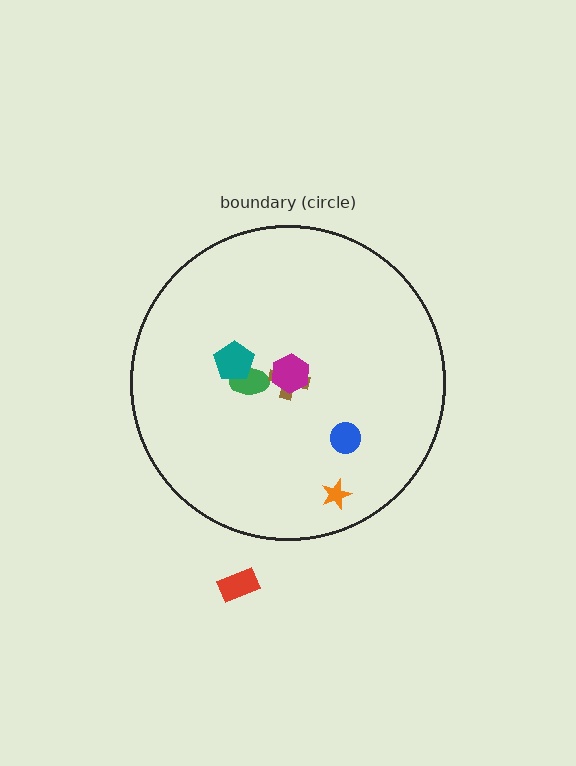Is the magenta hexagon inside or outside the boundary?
Inside.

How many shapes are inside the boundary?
6 inside, 1 outside.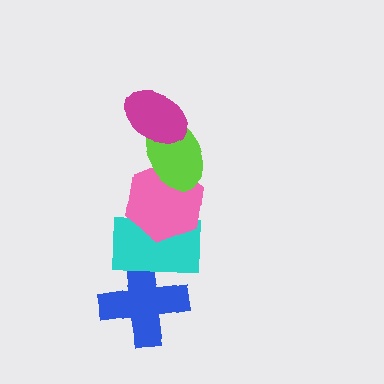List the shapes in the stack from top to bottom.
From top to bottom: the magenta ellipse, the lime ellipse, the pink hexagon, the cyan rectangle, the blue cross.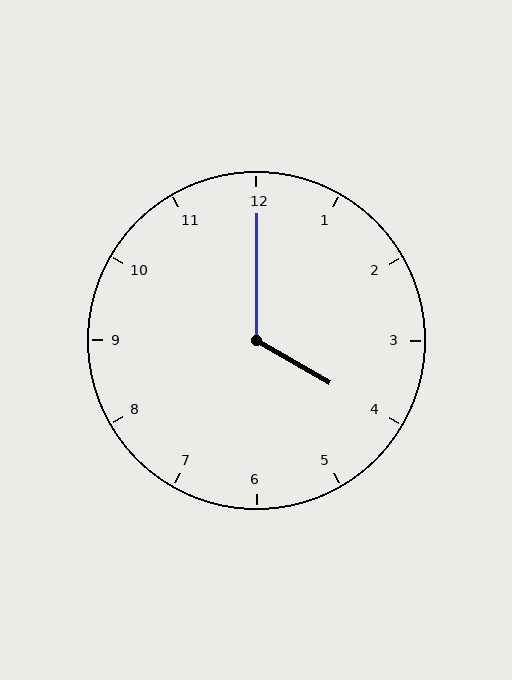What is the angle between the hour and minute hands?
Approximately 120 degrees.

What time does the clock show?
4:00.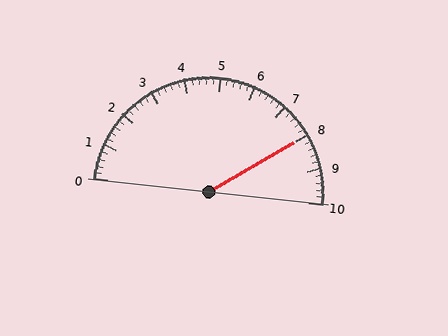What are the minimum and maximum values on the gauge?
The gauge ranges from 0 to 10.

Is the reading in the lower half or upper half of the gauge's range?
The reading is in the upper half of the range (0 to 10).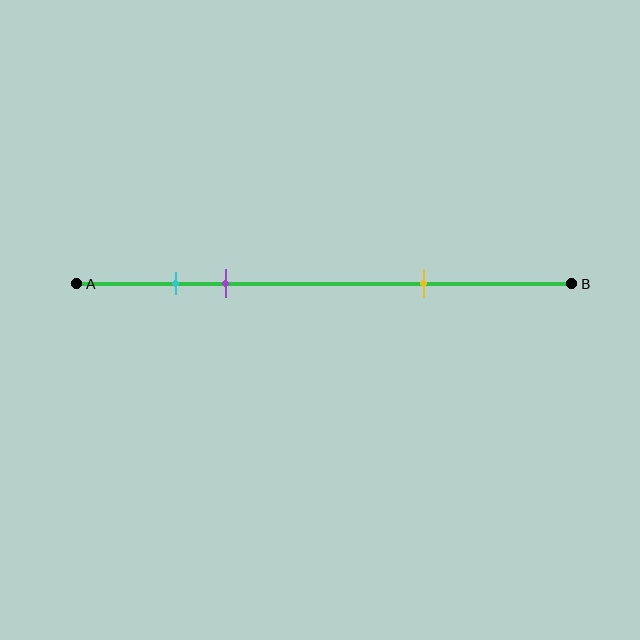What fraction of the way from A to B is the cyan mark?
The cyan mark is approximately 20% (0.2) of the way from A to B.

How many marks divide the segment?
There are 3 marks dividing the segment.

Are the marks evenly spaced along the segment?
No, the marks are not evenly spaced.